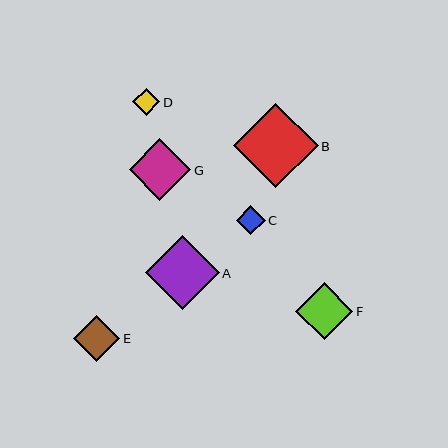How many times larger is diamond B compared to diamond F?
Diamond B is approximately 1.5 times the size of diamond F.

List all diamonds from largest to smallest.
From largest to smallest: B, A, G, F, E, C, D.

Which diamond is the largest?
Diamond B is the largest with a size of approximately 85 pixels.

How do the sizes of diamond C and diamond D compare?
Diamond C and diamond D are approximately the same size.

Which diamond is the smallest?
Diamond D is the smallest with a size of approximately 28 pixels.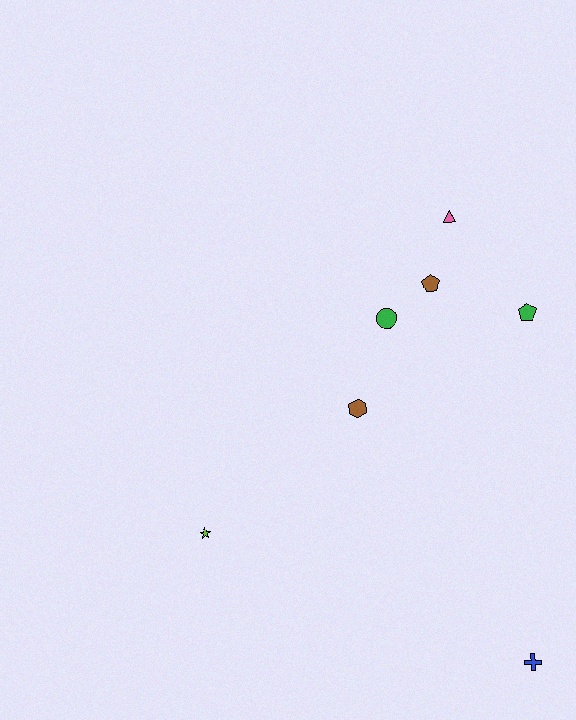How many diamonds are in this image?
There are no diamonds.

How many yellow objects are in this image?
There are no yellow objects.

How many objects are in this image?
There are 7 objects.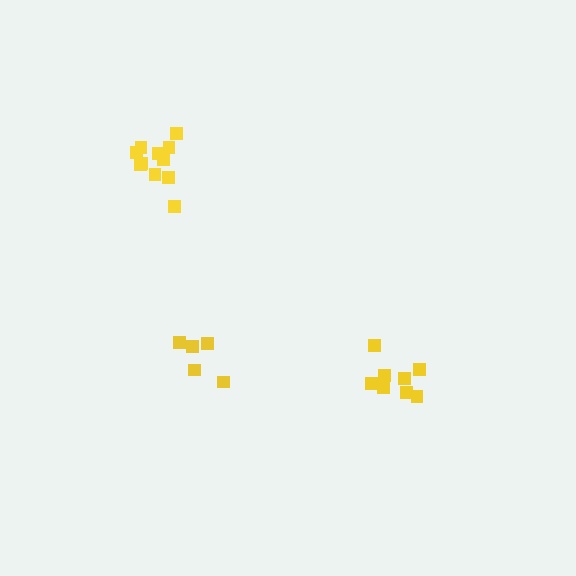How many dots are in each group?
Group 1: 5 dots, Group 2: 8 dots, Group 3: 11 dots (24 total).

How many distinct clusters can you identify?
There are 3 distinct clusters.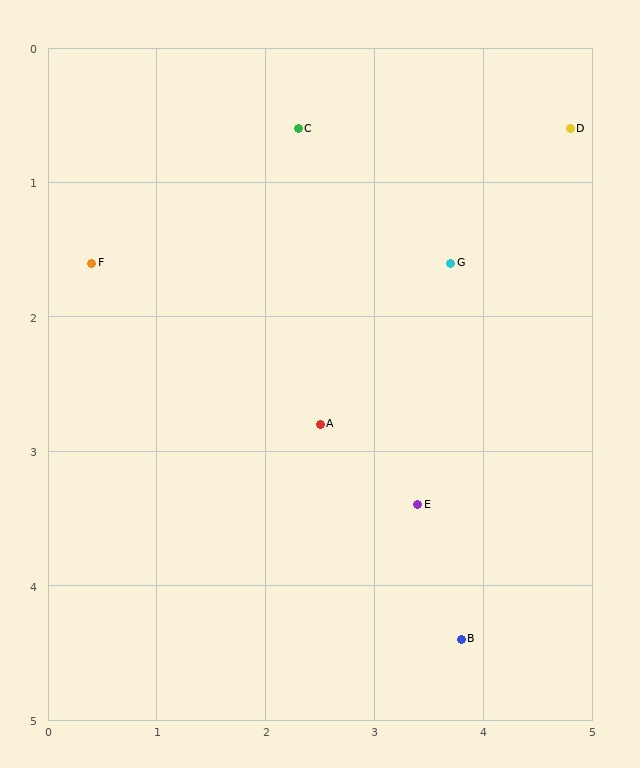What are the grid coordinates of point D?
Point D is at approximately (4.8, 0.6).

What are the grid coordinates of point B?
Point B is at approximately (3.8, 4.4).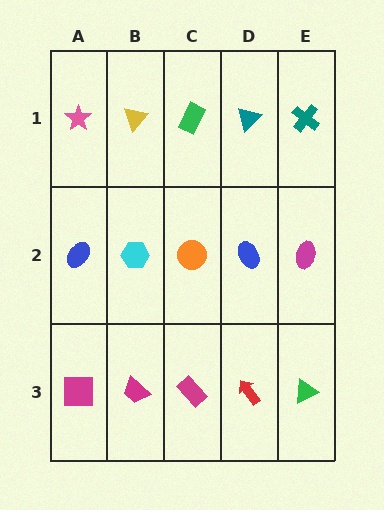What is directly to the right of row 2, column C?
A blue ellipse.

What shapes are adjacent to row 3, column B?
A cyan hexagon (row 2, column B), a magenta square (row 3, column A), a magenta rectangle (row 3, column C).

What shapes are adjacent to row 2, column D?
A teal triangle (row 1, column D), a red arrow (row 3, column D), an orange circle (row 2, column C), a magenta ellipse (row 2, column E).